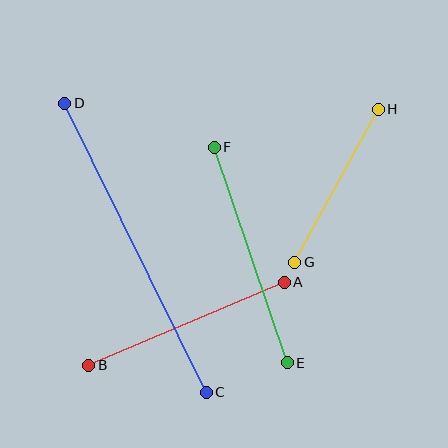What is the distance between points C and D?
The distance is approximately 322 pixels.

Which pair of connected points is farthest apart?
Points C and D are farthest apart.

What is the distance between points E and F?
The distance is approximately 227 pixels.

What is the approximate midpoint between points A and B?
The midpoint is at approximately (186, 324) pixels.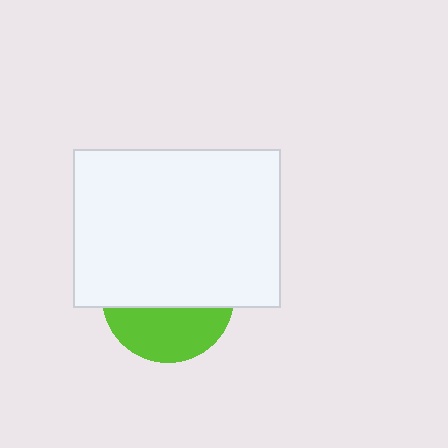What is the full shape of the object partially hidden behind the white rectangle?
The partially hidden object is a lime circle.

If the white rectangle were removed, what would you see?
You would see the complete lime circle.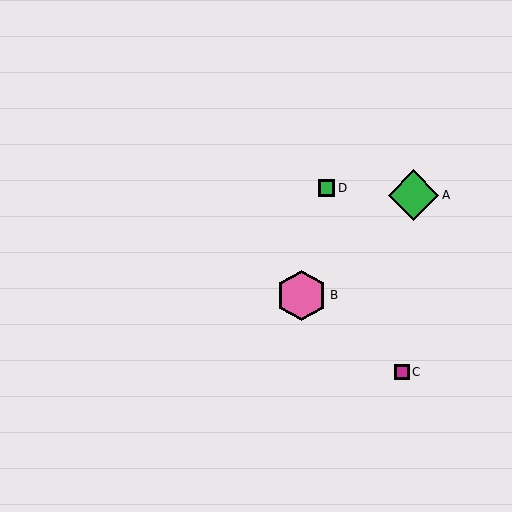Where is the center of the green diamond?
The center of the green diamond is at (414, 195).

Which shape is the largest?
The pink hexagon (labeled B) is the largest.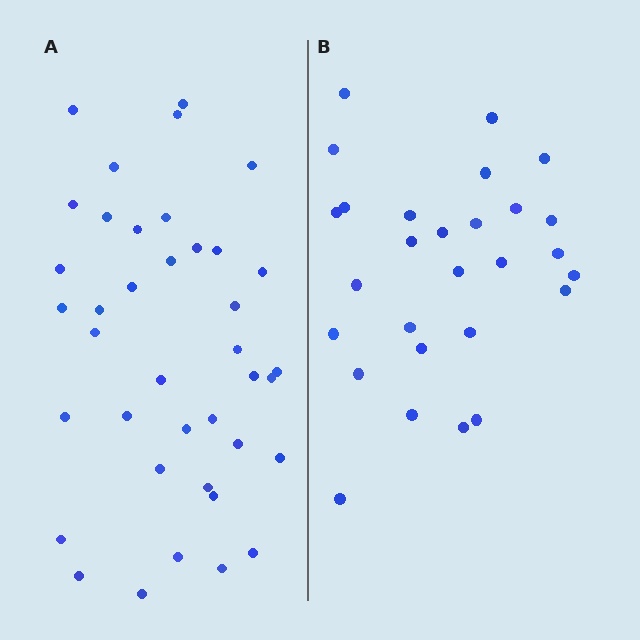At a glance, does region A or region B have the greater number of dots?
Region A (the left region) has more dots.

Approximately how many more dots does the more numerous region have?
Region A has roughly 12 or so more dots than region B.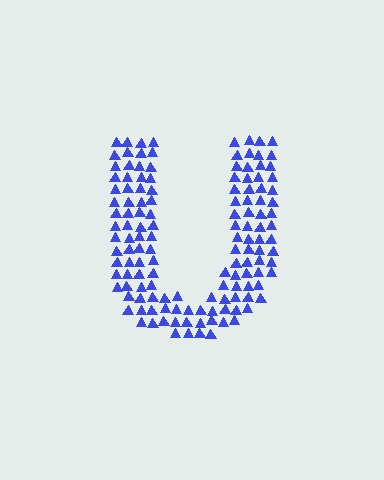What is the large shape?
The large shape is the letter U.